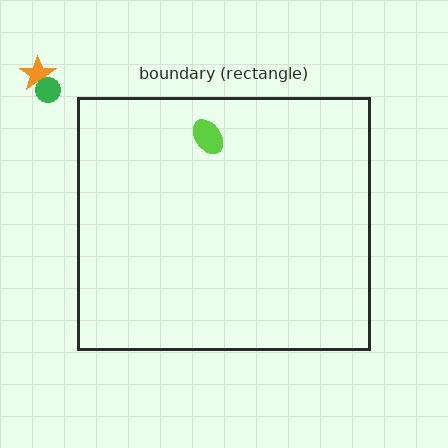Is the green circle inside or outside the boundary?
Outside.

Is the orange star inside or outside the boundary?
Outside.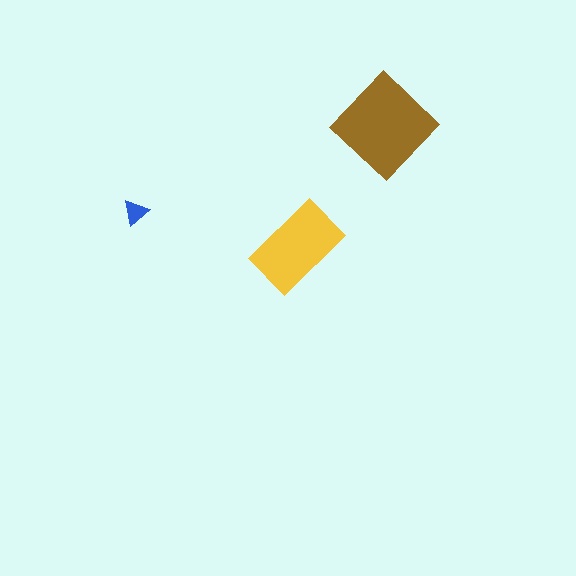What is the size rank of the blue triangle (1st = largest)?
3rd.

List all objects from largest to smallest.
The brown diamond, the yellow rectangle, the blue triangle.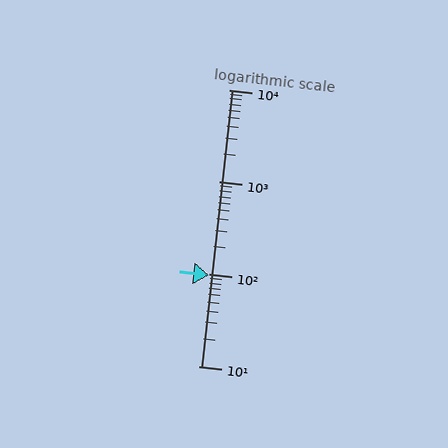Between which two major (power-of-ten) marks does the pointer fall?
The pointer is between 10 and 100.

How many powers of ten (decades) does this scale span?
The scale spans 3 decades, from 10 to 10000.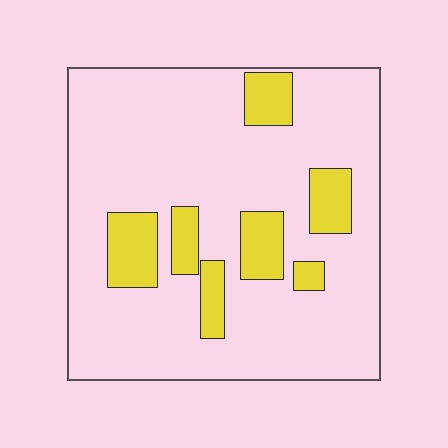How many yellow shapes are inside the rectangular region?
7.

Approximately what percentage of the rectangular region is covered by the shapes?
Approximately 20%.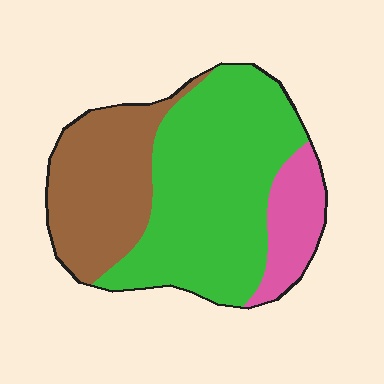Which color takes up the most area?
Green, at roughly 55%.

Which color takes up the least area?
Pink, at roughly 15%.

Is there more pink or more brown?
Brown.